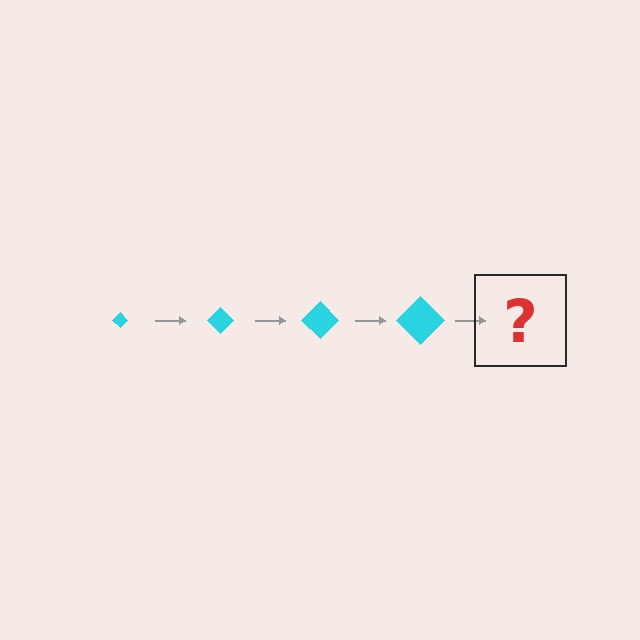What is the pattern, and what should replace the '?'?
The pattern is that the diamond gets progressively larger each step. The '?' should be a cyan diamond, larger than the previous one.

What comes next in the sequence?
The next element should be a cyan diamond, larger than the previous one.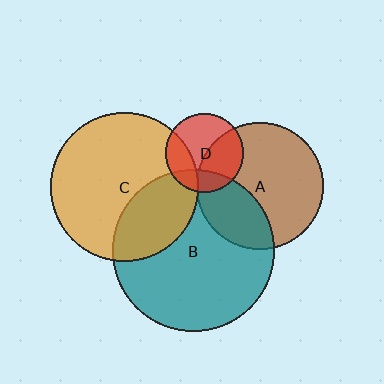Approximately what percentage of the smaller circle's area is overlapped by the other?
Approximately 5%.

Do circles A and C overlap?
Yes.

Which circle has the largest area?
Circle B (teal).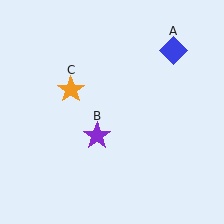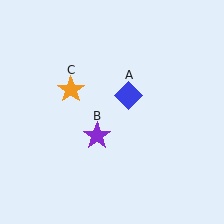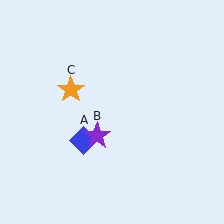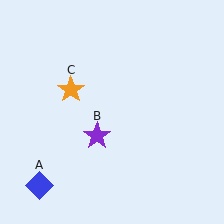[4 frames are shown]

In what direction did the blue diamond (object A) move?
The blue diamond (object A) moved down and to the left.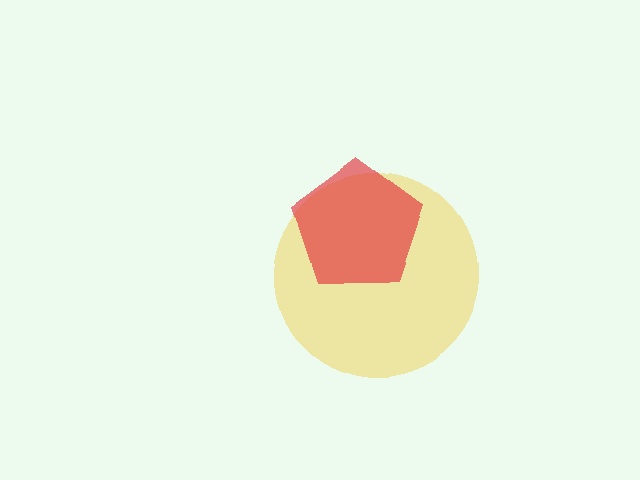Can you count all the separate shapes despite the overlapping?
Yes, there are 2 separate shapes.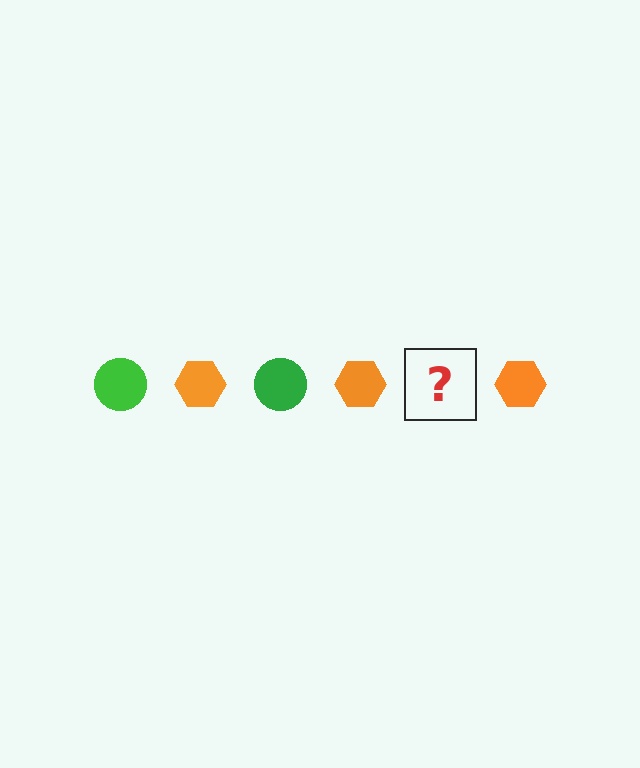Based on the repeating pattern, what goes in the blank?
The blank should be a green circle.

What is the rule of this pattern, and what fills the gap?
The rule is that the pattern alternates between green circle and orange hexagon. The gap should be filled with a green circle.